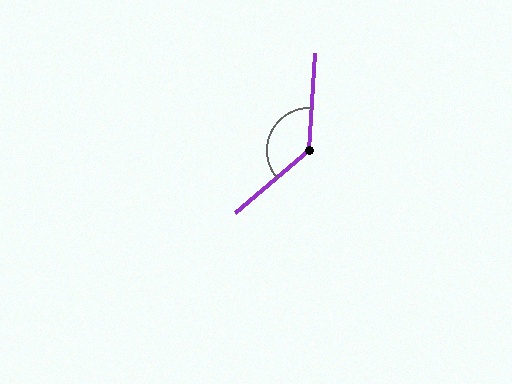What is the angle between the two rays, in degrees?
Approximately 134 degrees.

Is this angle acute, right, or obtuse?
It is obtuse.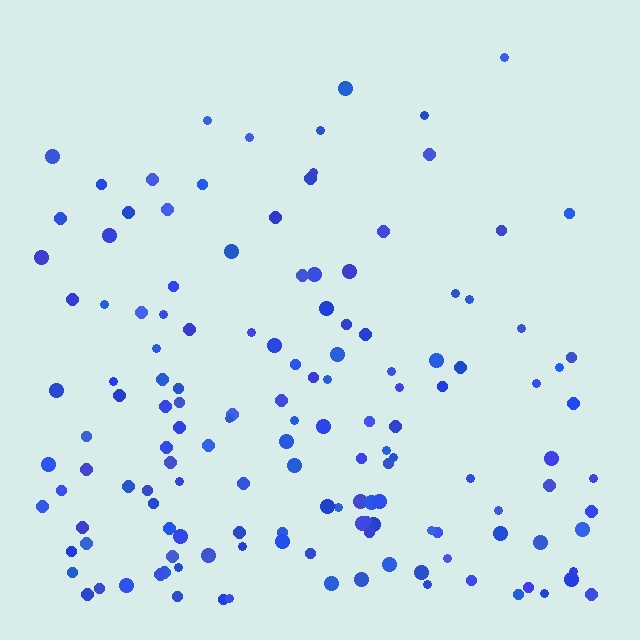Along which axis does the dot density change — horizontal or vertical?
Vertical.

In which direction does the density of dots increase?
From top to bottom, with the bottom side densest.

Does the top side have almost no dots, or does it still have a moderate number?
Still a moderate number, just noticeably fewer than the bottom.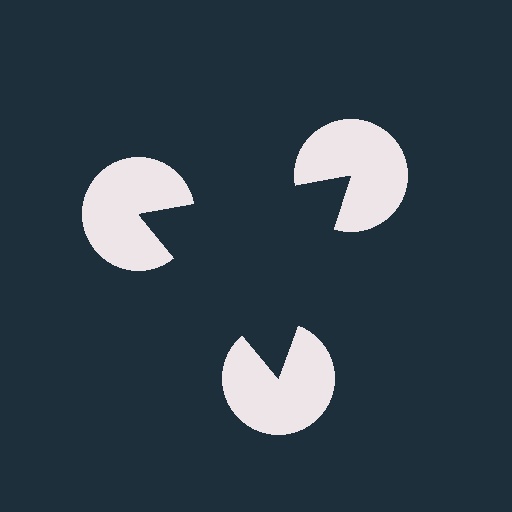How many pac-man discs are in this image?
There are 3 — one at each vertex of the illusory triangle.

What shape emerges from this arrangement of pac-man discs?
An illusory triangle — its edges are inferred from the aligned wedge cuts in the pac-man discs, not physically drawn.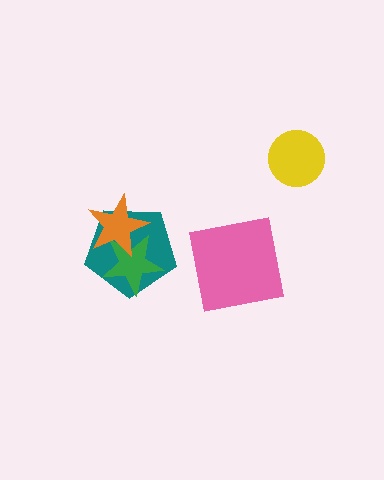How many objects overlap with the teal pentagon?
2 objects overlap with the teal pentagon.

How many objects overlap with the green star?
2 objects overlap with the green star.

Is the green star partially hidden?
Yes, it is partially covered by another shape.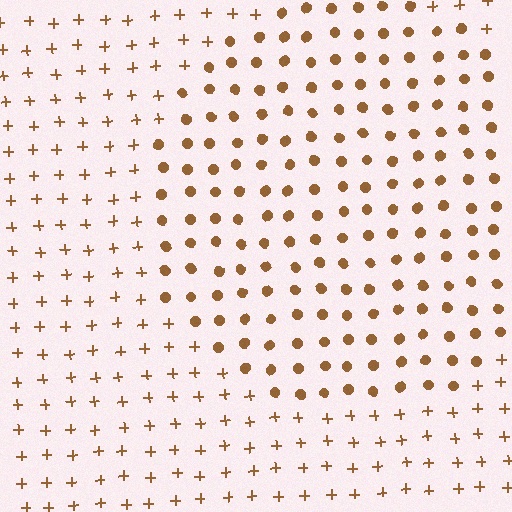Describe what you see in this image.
The image is filled with small brown elements arranged in a uniform grid. A circle-shaped region contains circles, while the surrounding area contains plus signs. The boundary is defined purely by the change in element shape.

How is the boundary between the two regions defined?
The boundary is defined by a change in element shape: circles inside vs. plus signs outside. All elements share the same color and spacing.